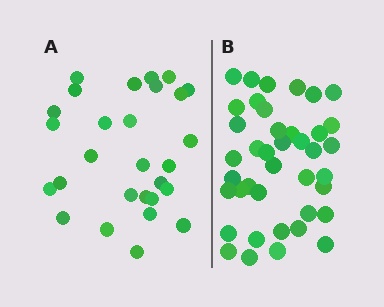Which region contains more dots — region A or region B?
Region B (the right region) has more dots.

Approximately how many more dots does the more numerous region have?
Region B has roughly 12 or so more dots than region A.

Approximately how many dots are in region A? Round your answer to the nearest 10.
About 30 dots. (The exact count is 28, which rounds to 30.)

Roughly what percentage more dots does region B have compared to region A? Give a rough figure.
About 45% more.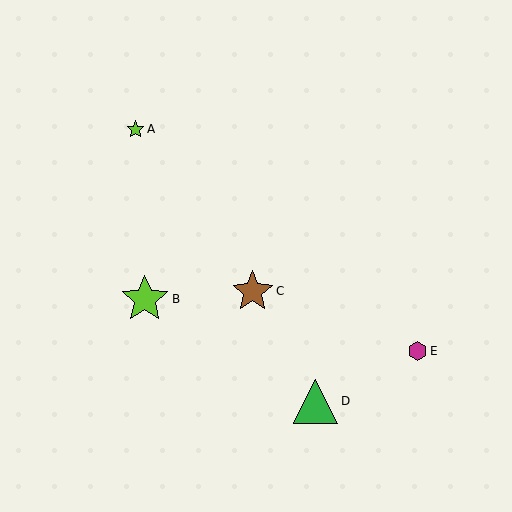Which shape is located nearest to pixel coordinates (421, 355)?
The magenta hexagon (labeled E) at (418, 351) is nearest to that location.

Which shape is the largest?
The lime star (labeled B) is the largest.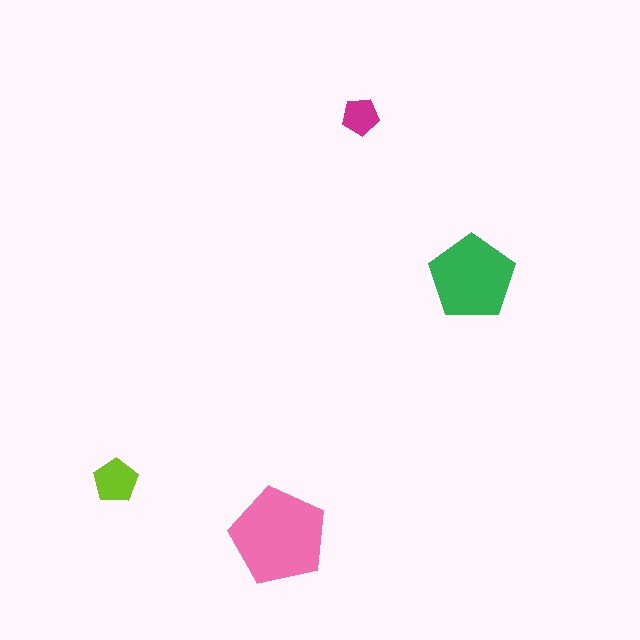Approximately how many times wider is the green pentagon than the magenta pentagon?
About 2.5 times wider.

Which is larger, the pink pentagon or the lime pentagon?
The pink one.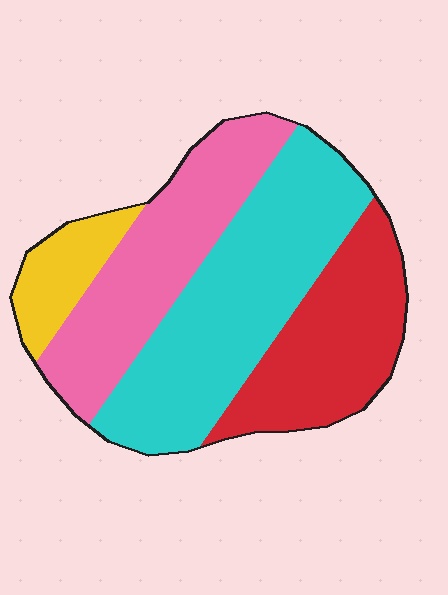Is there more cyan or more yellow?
Cyan.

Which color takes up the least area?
Yellow, at roughly 10%.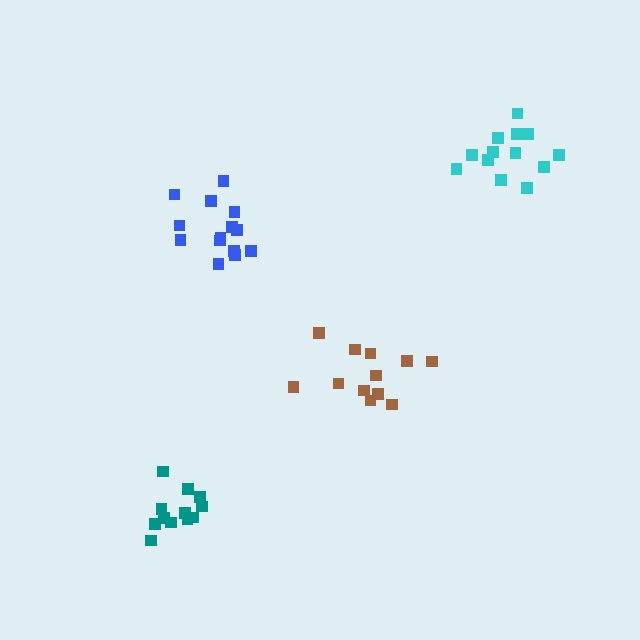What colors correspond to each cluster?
The clusters are colored: blue, cyan, teal, brown.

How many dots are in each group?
Group 1: 14 dots, Group 2: 13 dots, Group 3: 12 dots, Group 4: 13 dots (52 total).